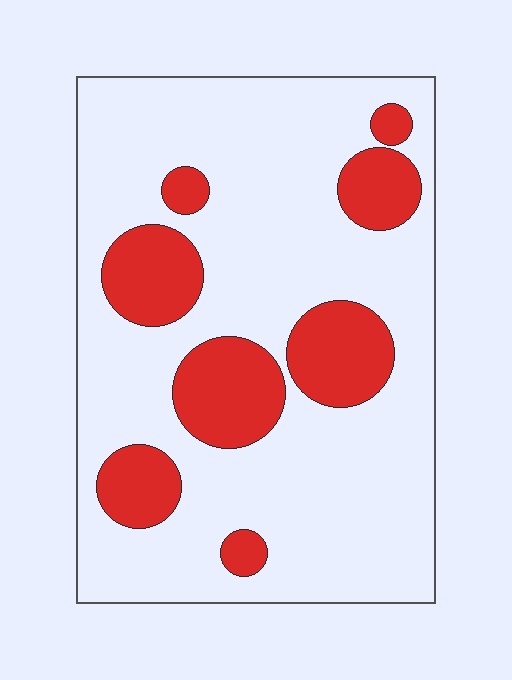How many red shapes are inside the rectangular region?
8.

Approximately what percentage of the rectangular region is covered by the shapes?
Approximately 25%.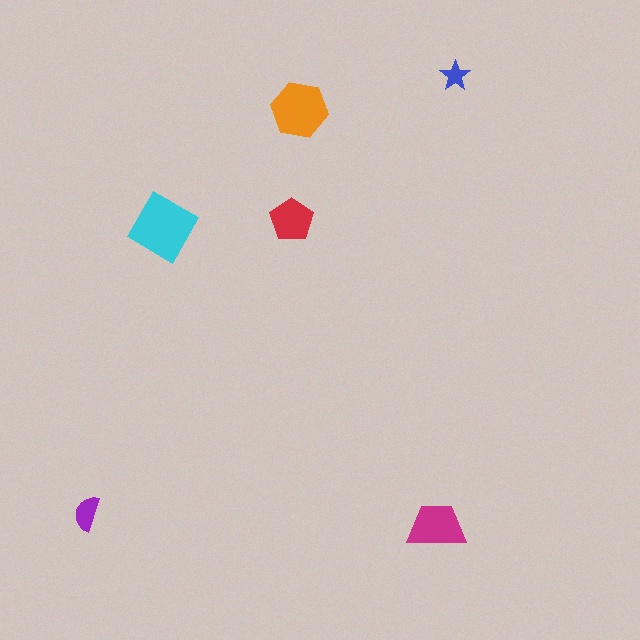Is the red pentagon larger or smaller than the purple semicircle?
Larger.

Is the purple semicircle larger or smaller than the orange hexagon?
Smaller.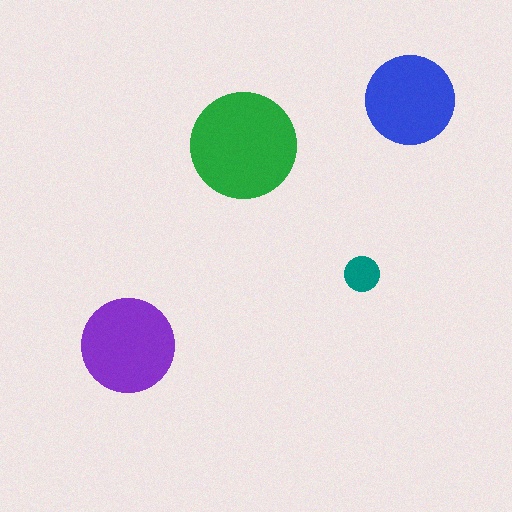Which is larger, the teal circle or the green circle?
The green one.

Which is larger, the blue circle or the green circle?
The green one.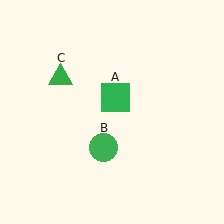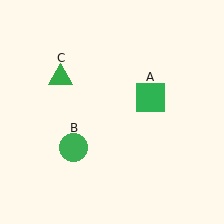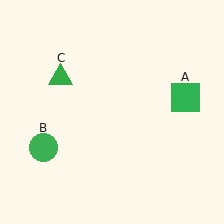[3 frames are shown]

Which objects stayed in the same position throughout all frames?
Green triangle (object C) remained stationary.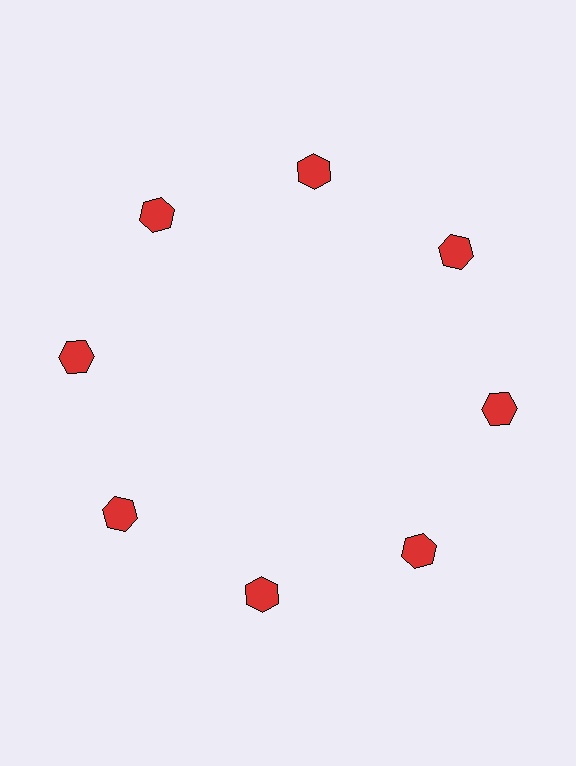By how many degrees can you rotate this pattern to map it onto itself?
The pattern maps onto itself every 45 degrees of rotation.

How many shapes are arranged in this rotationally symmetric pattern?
There are 8 shapes, arranged in 8 groups of 1.